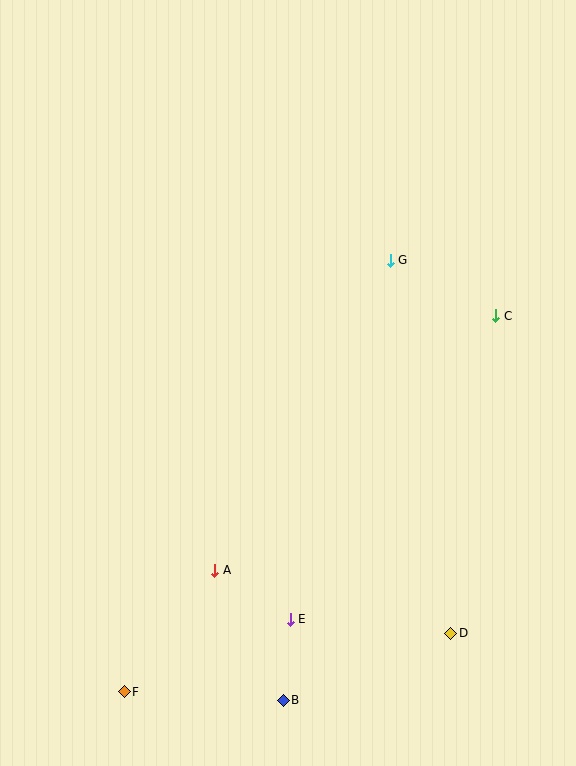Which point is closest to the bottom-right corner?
Point D is closest to the bottom-right corner.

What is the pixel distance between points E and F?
The distance between E and F is 181 pixels.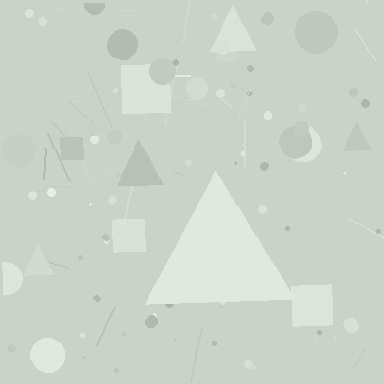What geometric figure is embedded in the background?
A triangle is embedded in the background.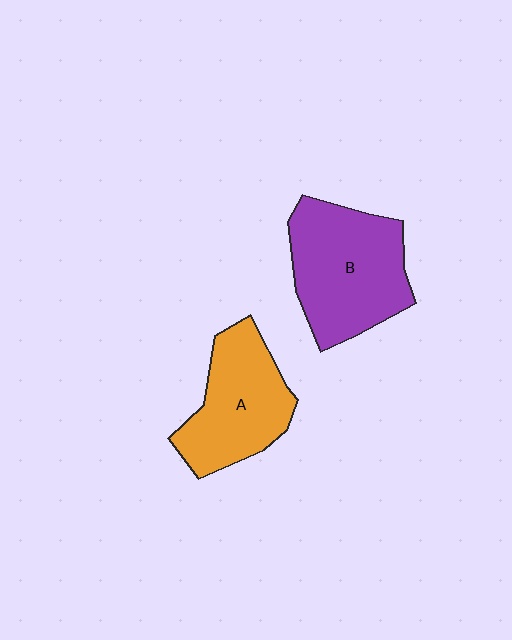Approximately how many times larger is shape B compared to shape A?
Approximately 1.2 times.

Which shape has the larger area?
Shape B (purple).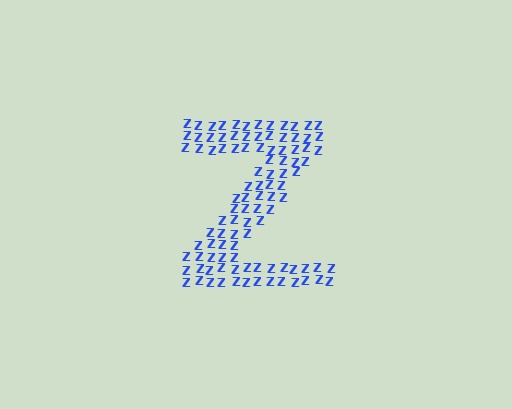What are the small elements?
The small elements are letter Z's.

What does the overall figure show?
The overall figure shows the letter Z.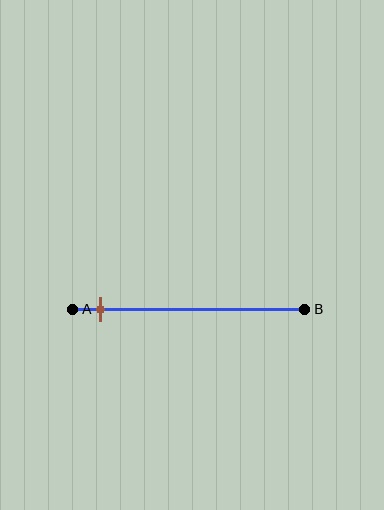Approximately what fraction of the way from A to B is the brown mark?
The brown mark is approximately 10% of the way from A to B.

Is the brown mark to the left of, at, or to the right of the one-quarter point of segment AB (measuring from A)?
The brown mark is to the left of the one-quarter point of segment AB.